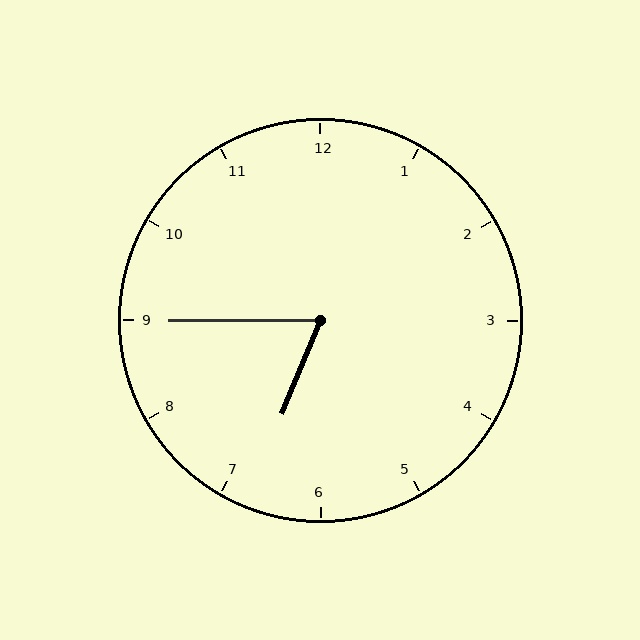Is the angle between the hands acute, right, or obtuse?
It is acute.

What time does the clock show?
6:45.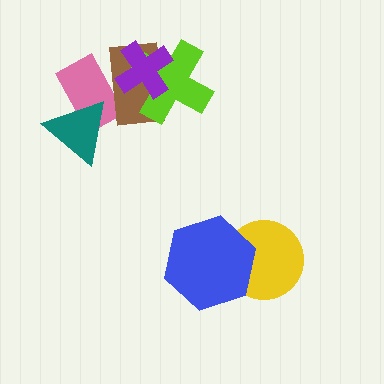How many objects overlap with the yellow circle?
1 object overlaps with the yellow circle.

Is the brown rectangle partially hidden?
Yes, it is partially covered by another shape.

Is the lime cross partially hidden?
Yes, it is partially covered by another shape.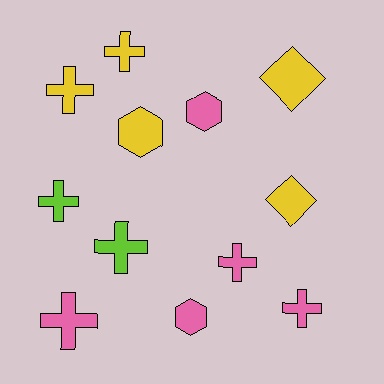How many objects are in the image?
There are 12 objects.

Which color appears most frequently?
Yellow, with 5 objects.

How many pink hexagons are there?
There are 2 pink hexagons.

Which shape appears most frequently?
Cross, with 7 objects.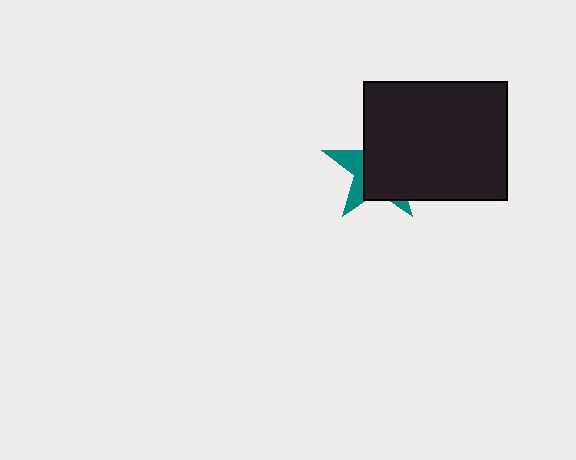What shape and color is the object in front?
The object in front is a black rectangle.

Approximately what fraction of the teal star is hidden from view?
Roughly 69% of the teal star is hidden behind the black rectangle.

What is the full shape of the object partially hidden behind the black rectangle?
The partially hidden object is a teal star.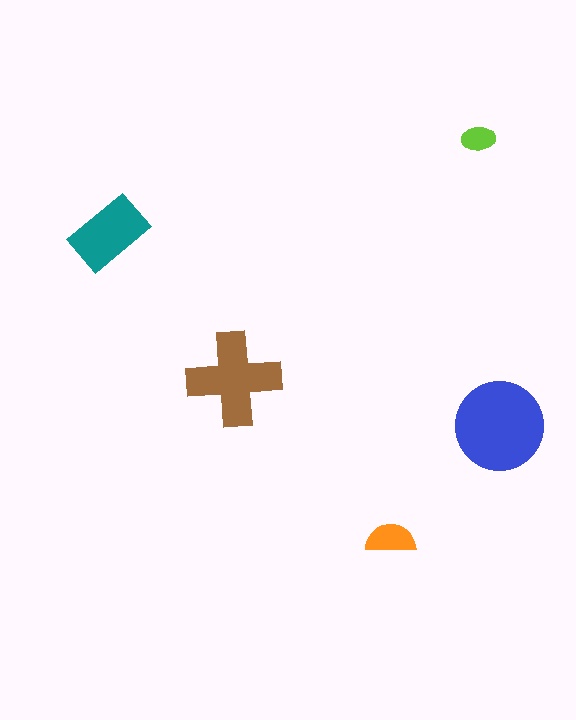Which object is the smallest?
The lime ellipse.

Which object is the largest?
The blue circle.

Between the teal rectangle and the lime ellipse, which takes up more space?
The teal rectangle.